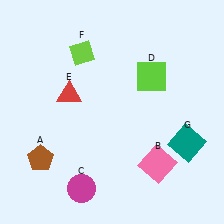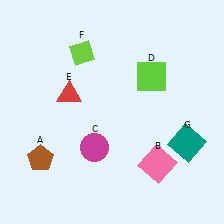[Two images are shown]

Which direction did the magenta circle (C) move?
The magenta circle (C) moved up.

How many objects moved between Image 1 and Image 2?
1 object moved between the two images.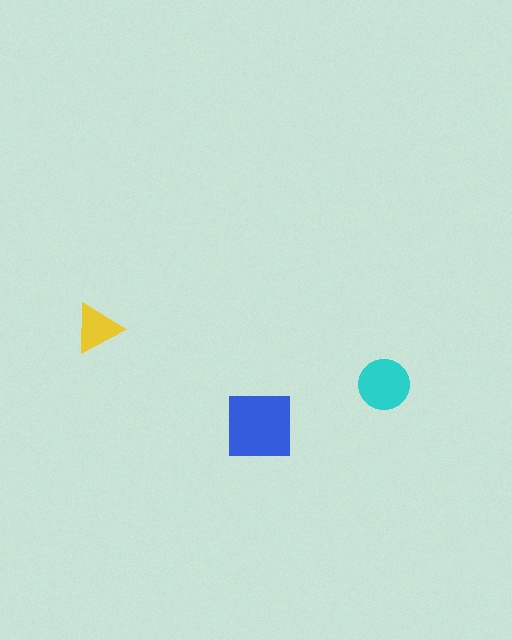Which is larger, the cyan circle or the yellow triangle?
The cyan circle.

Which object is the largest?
The blue square.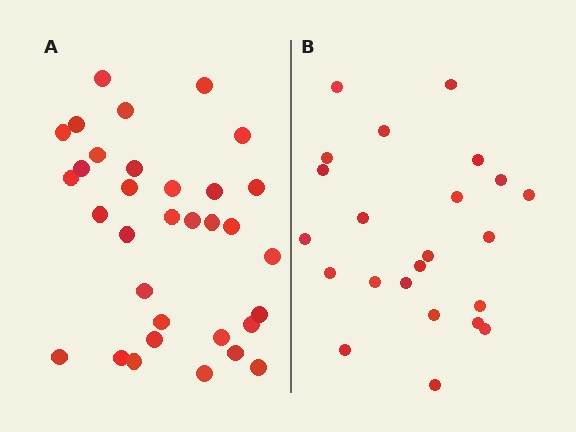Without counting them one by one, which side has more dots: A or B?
Region A (the left region) has more dots.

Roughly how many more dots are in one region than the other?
Region A has roughly 10 or so more dots than region B.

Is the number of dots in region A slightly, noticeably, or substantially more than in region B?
Region A has noticeably more, but not dramatically so. The ratio is roughly 1.4 to 1.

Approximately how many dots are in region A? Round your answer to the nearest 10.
About 30 dots. (The exact count is 33, which rounds to 30.)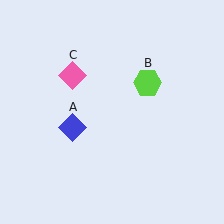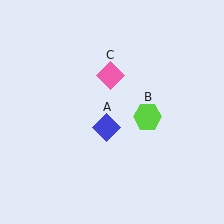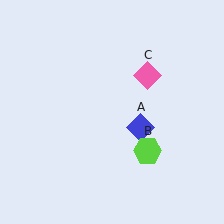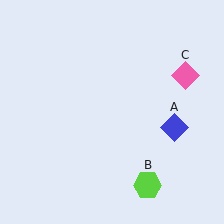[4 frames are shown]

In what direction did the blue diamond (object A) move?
The blue diamond (object A) moved right.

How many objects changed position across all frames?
3 objects changed position: blue diamond (object A), lime hexagon (object B), pink diamond (object C).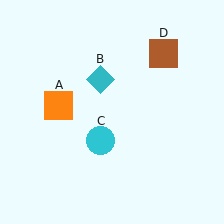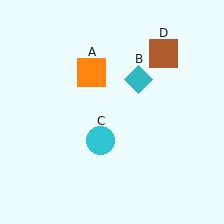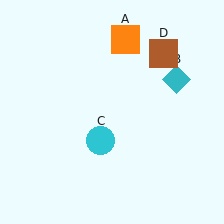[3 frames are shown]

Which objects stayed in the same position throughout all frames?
Cyan circle (object C) and brown square (object D) remained stationary.